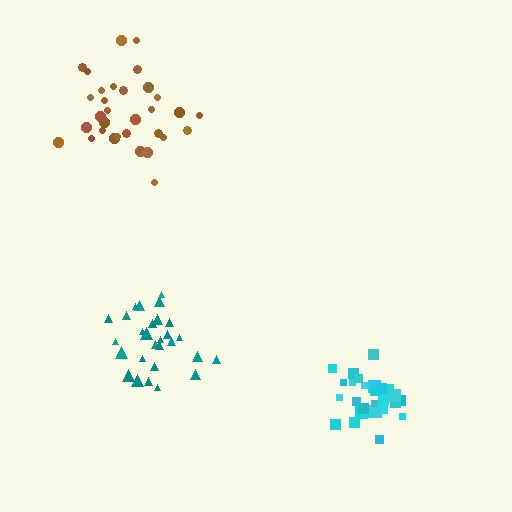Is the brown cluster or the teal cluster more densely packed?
Teal.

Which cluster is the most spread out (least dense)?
Brown.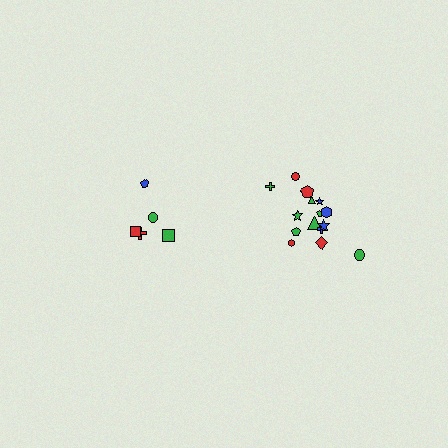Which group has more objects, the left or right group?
The right group.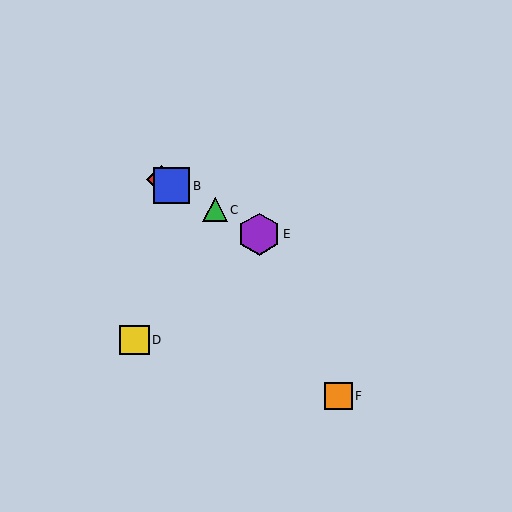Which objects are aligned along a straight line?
Objects A, B, C, E are aligned along a straight line.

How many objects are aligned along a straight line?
4 objects (A, B, C, E) are aligned along a straight line.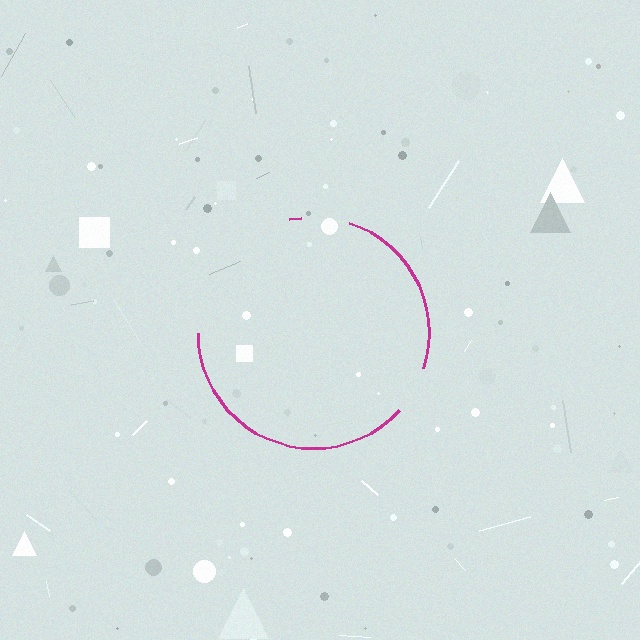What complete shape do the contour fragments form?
The contour fragments form a circle.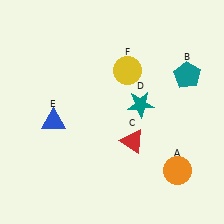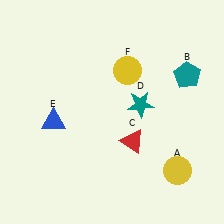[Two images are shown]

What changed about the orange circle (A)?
In Image 1, A is orange. In Image 2, it changed to yellow.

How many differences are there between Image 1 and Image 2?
There is 1 difference between the two images.